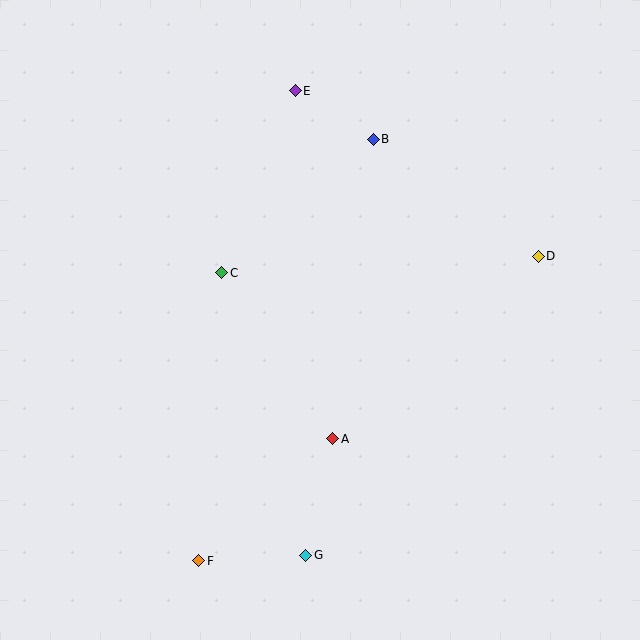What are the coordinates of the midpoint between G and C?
The midpoint between G and C is at (264, 414).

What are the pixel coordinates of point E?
Point E is at (295, 91).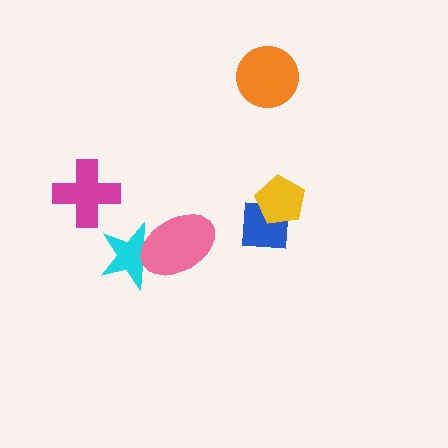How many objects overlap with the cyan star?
1 object overlaps with the cyan star.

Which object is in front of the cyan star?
The pink ellipse is in front of the cyan star.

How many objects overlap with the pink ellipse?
1 object overlaps with the pink ellipse.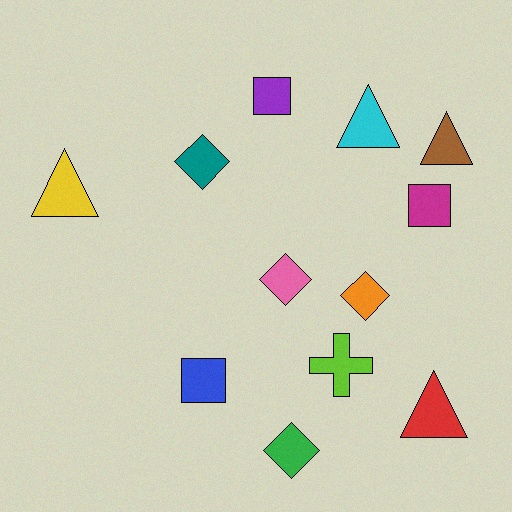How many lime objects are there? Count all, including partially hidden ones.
There is 1 lime object.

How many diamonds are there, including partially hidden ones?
There are 4 diamonds.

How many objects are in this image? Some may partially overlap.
There are 12 objects.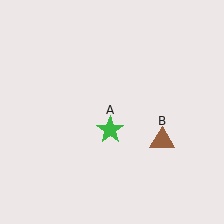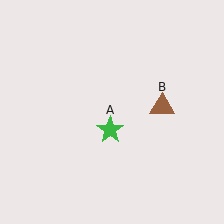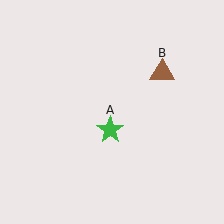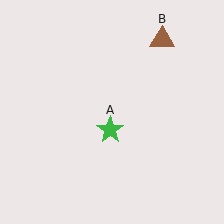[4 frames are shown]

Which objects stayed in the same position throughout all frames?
Green star (object A) remained stationary.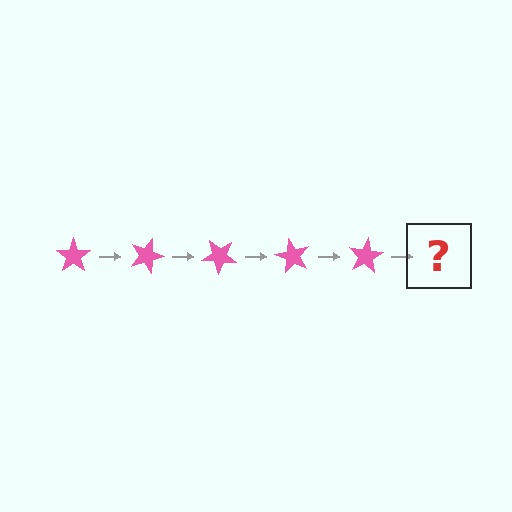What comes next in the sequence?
The next element should be a pink star rotated 100 degrees.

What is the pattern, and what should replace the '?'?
The pattern is that the star rotates 20 degrees each step. The '?' should be a pink star rotated 100 degrees.